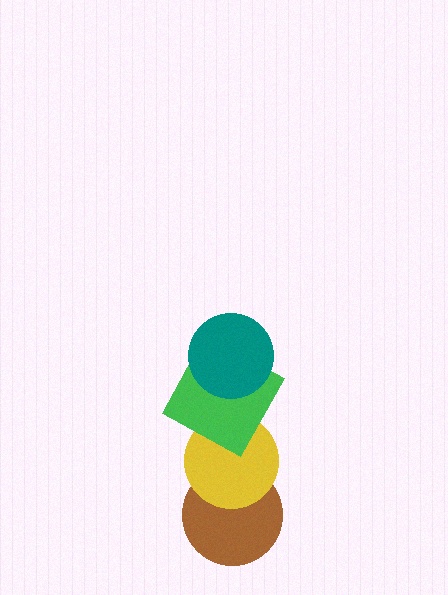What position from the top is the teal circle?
The teal circle is 1st from the top.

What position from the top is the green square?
The green square is 2nd from the top.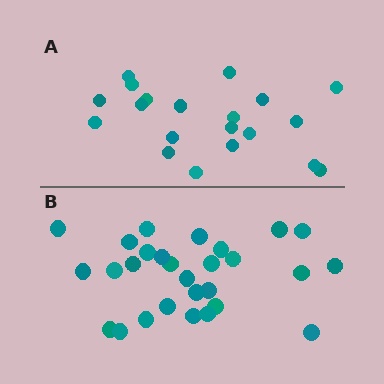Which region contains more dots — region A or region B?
Region B (the bottom region) has more dots.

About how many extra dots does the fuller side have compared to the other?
Region B has roughly 8 or so more dots than region A.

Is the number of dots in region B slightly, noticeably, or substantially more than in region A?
Region B has noticeably more, but not dramatically so. The ratio is roughly 1.4 to 1.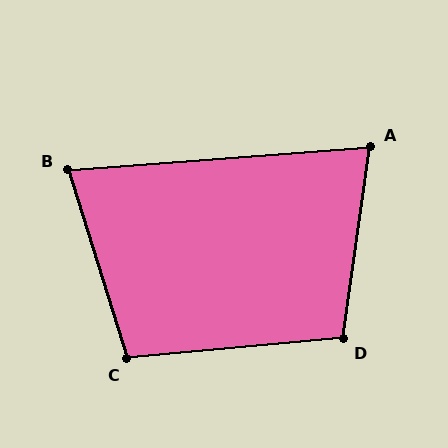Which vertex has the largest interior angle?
D, at approximately 103 degrees.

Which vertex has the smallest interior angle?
B, at approximately 77 degrees.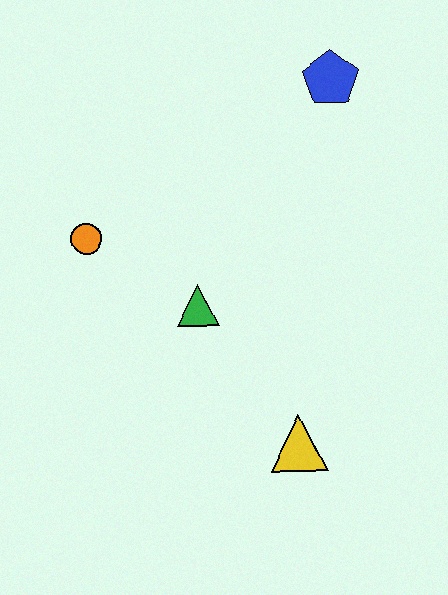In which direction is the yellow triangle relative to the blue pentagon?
The yellow triangle is below the blue pentagon.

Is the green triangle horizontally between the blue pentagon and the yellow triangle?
No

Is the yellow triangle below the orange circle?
Yes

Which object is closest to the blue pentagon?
The green triangle is closest to the blue pentagon.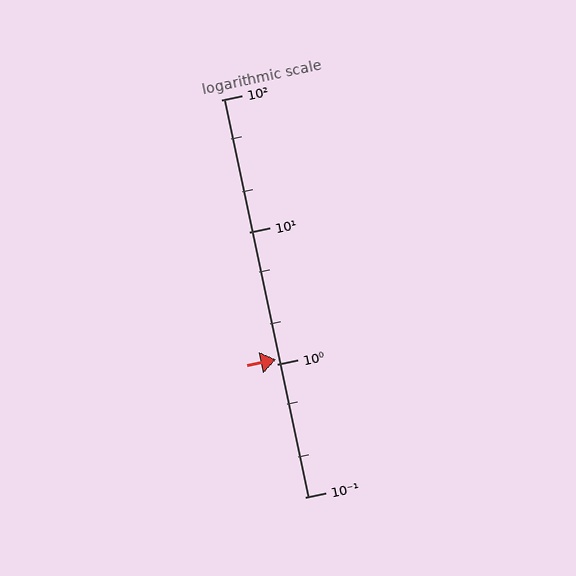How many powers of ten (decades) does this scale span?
The scale spans 3 decades, from 0.1 to 100.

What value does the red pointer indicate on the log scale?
The pointer indicates approximately 1.1.